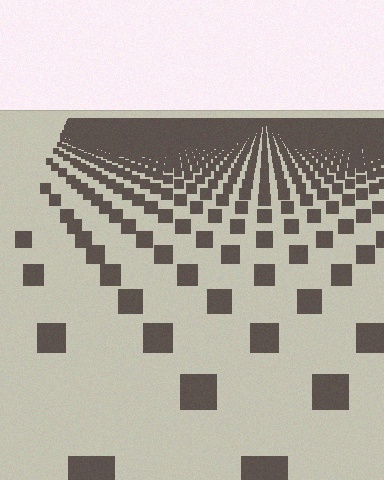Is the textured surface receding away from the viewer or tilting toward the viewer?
The surface is receding away from the viewer. Texture elements get smaller and denser toward the top.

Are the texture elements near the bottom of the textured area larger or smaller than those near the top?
Larger. Near the bottom, elements are closer to the viewer and appear at a bigger on-screen size.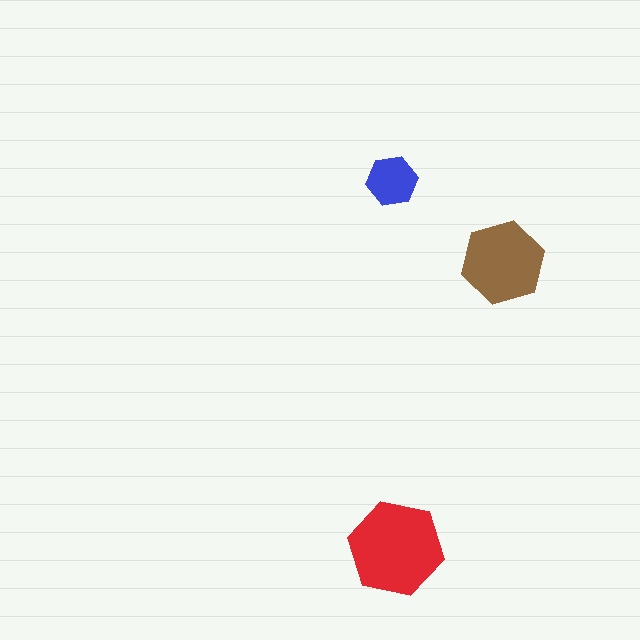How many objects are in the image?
There are 3 objects in the image.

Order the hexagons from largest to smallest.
the red one, the brown one, the blue one.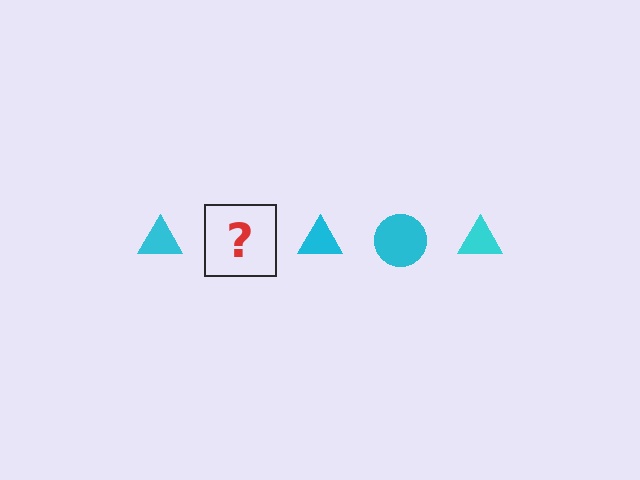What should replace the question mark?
The question mark should be replaced with a cyan circle.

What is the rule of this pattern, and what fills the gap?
The rule is that the pattern cycles through triangle, circle shapes in cyan. The gap should be filled with a cyan circle.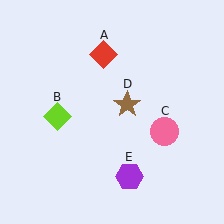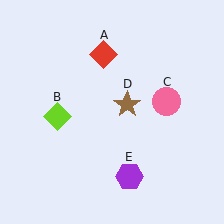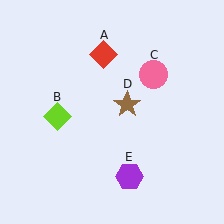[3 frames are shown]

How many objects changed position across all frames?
1 object changed position: pink circle (object C).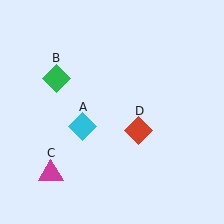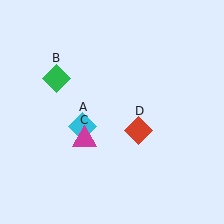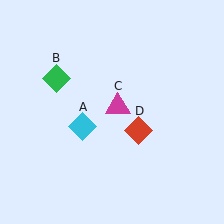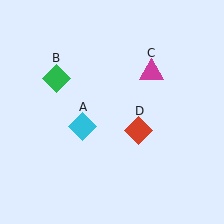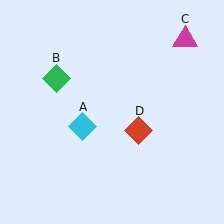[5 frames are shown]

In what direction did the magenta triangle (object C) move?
The magenta triangle (object C) moved up and to the right.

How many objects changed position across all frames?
1 object changed position: magenta triangle (object C).